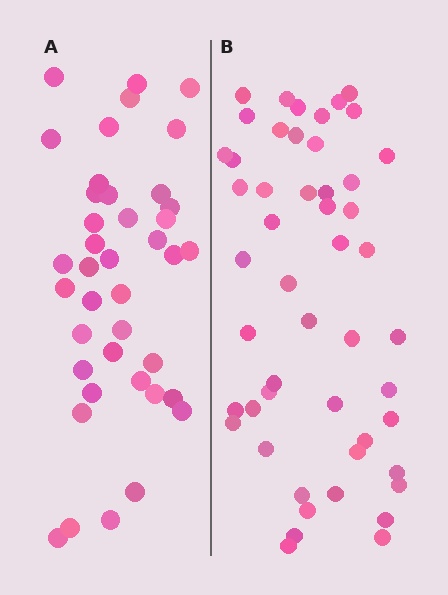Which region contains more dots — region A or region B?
Region B (the right region) has more dots.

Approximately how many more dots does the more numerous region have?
Region B has roughly 10 or so more dots than region A.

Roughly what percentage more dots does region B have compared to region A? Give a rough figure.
About 25% more.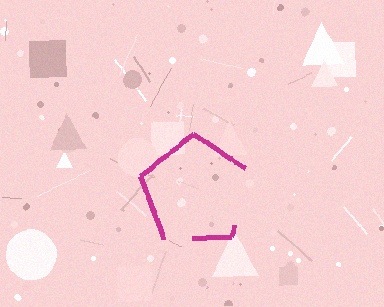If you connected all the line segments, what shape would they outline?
They would outline a pentagon.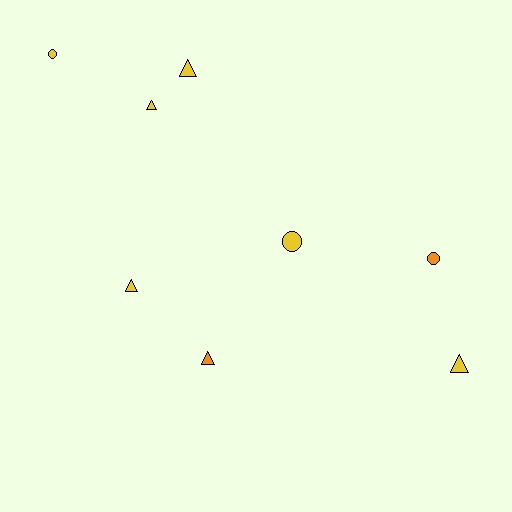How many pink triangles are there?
There are no pink triangles.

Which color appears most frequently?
Yellow, with 6 objects.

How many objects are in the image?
There are 8 objects.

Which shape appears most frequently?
Triangle, with 5 objects.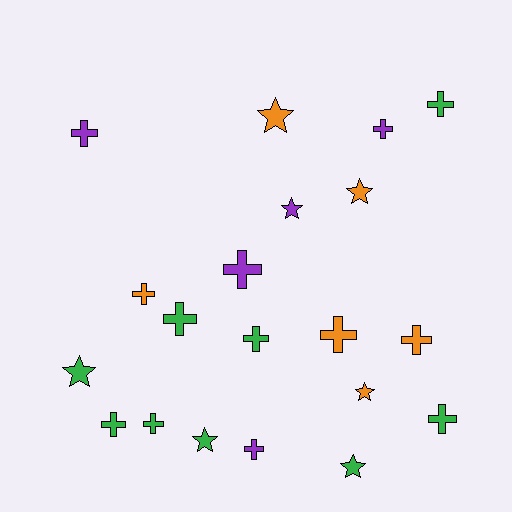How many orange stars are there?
There are 3 orange stars.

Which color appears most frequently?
Green, with 9 objects.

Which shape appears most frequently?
Cross, with 13 objects.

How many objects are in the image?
There are 20 objects.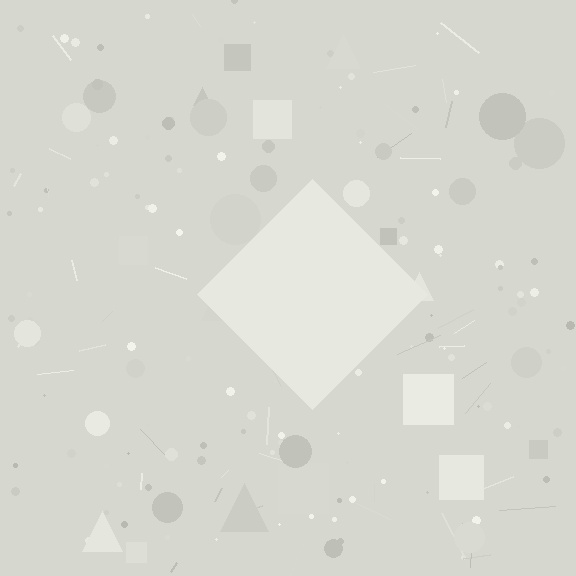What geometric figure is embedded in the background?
A diamond is embedded in the background.